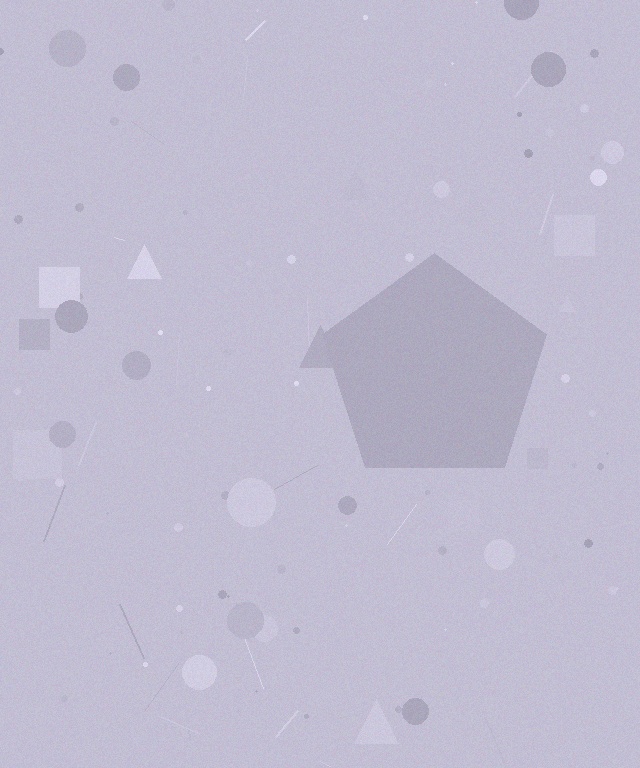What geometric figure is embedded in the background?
A pentagon is embedded in the background.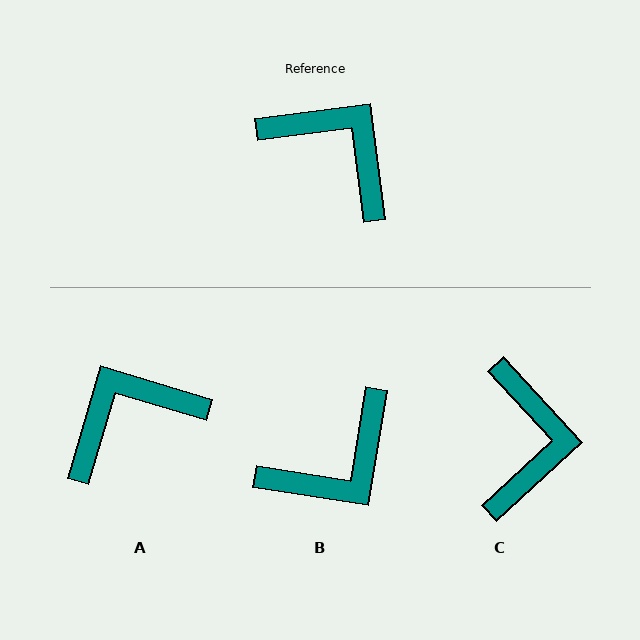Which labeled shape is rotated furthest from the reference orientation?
B, about 106 degrees away.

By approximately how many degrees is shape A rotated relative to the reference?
Approximately 66 degrees counter-clockwise.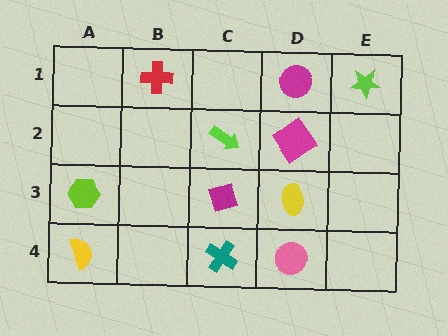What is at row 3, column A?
A lime hexagon.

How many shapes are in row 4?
3 shapes.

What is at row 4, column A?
A yellow semicircle.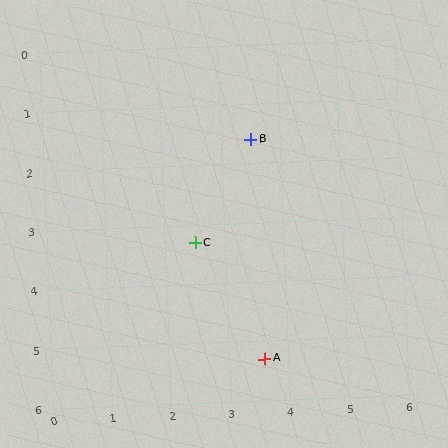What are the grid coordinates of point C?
Point C is at approximately (2.5, 3.3).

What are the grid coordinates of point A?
Point A is at approximately (3.6, 5.3).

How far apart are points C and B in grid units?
Points C and B are about 2.0 grid units apart.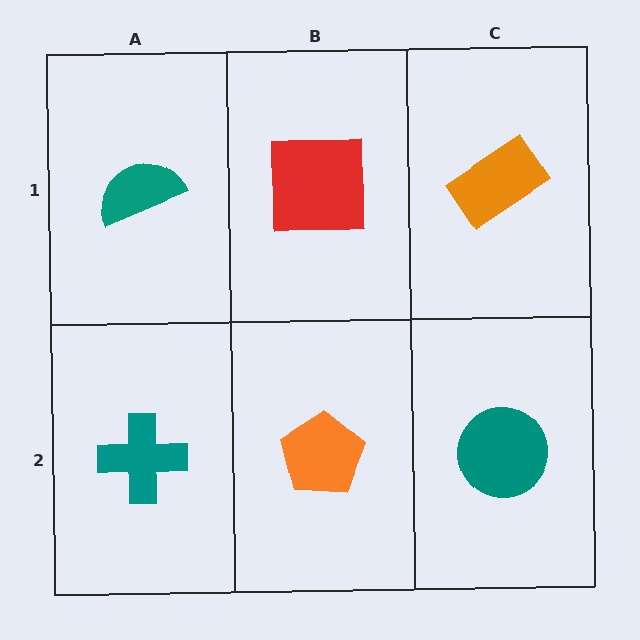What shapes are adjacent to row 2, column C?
An orange rectangle (row 1, column C), an orange pentagon (row 2, column B).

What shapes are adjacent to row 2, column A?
A teal semicircle (row 1, column A), an orange pentagon (row 2, column B).